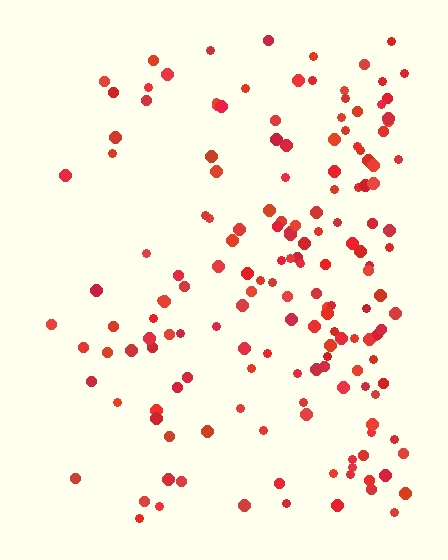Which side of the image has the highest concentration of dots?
The right.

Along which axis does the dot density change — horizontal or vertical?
Horizontal.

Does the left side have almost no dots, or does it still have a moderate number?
Still a moderate number, just noticeably fewer than the right.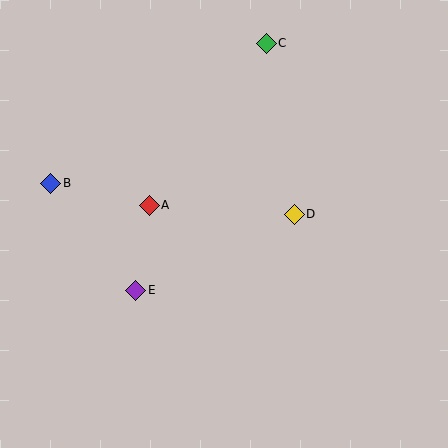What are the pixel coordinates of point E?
Point E is at (136, 290).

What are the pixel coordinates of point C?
Point C is at (266, 43).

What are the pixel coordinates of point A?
Point A is at (149, 205).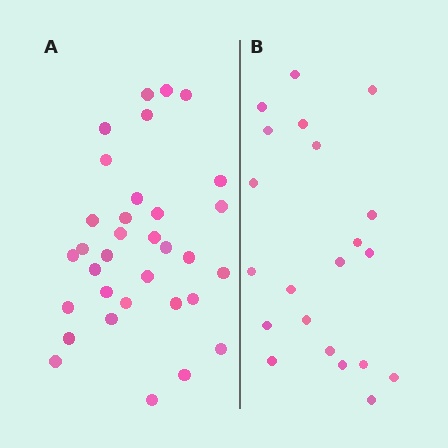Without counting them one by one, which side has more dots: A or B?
Region A (the left region) has more dots.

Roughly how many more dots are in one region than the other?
Region A has roughly 12 or so more dots than region B.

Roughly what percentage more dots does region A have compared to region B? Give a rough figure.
About 55% more.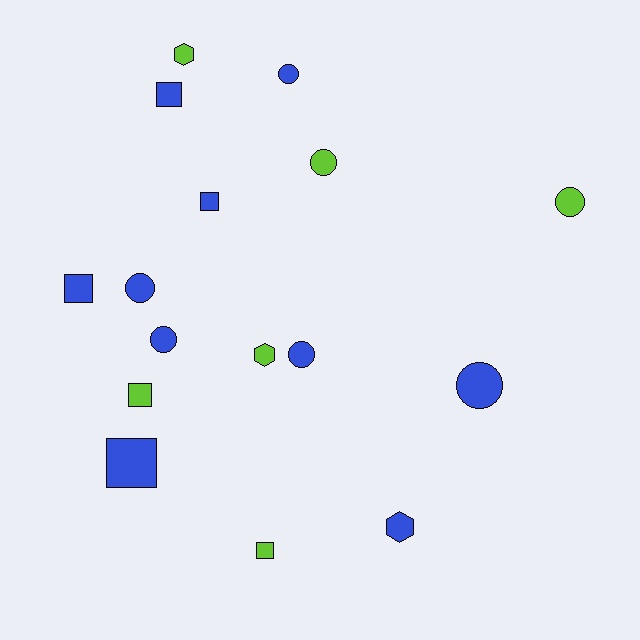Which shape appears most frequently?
Circle, with 7 objects.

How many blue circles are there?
There are 5 blue circles.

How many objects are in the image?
There are 16 objects.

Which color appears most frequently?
Blue, with 10 objects.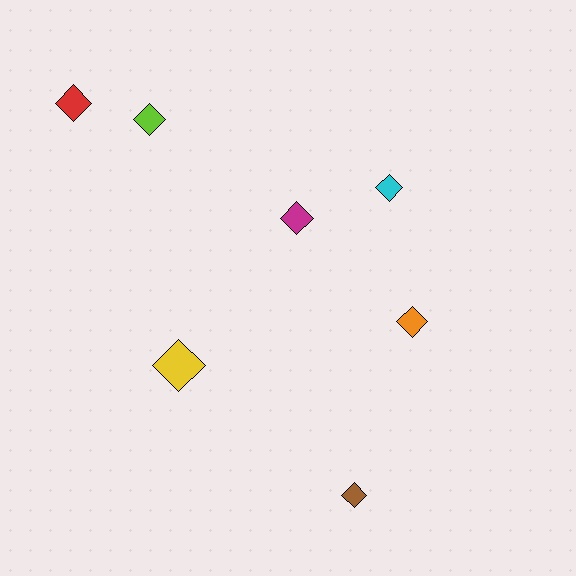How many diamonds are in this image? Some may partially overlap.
There are 7 diamonds.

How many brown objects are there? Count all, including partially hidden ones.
There is 1 brown object.